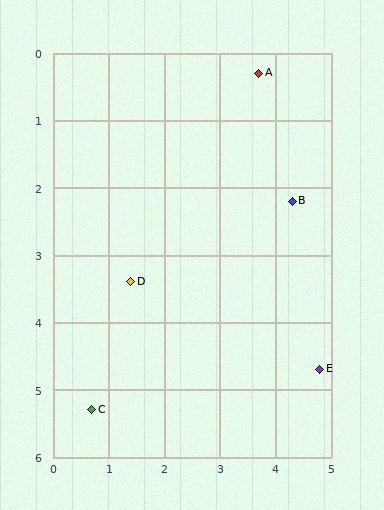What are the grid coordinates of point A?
Point A is at approximately (3.7, 0.3).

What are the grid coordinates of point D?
Point D is at approximately (1.4, 3.4).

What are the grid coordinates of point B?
Point B is at approximately (4.3, 2.2).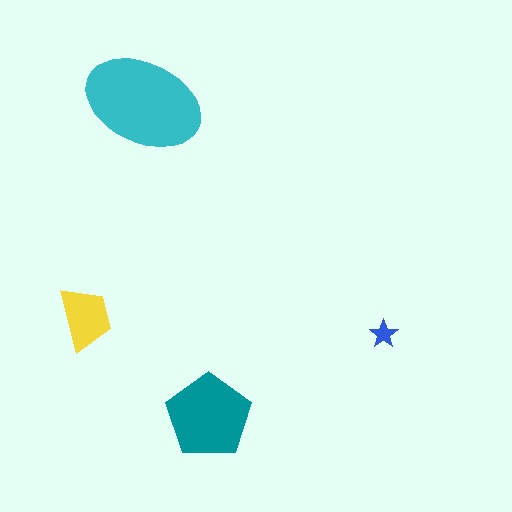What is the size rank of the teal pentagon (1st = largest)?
2nd.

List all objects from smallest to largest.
The blue star, the yellow trapezoid, the teal pentagon, the cyan ellipse.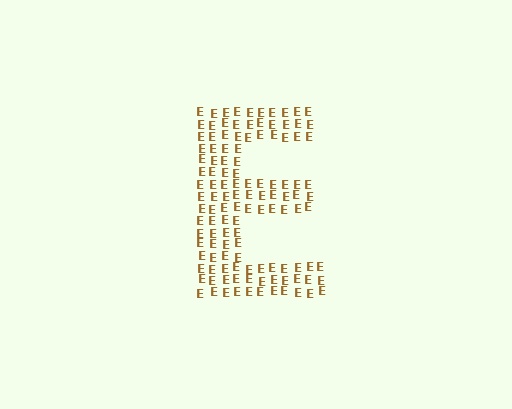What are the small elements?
The small elements are letter E's.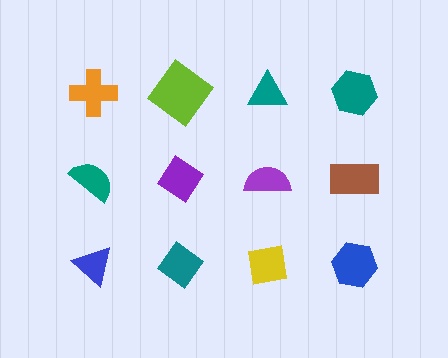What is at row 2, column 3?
A purple semicircle.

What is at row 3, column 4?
A blue hexagon.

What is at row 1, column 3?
A teal triangle.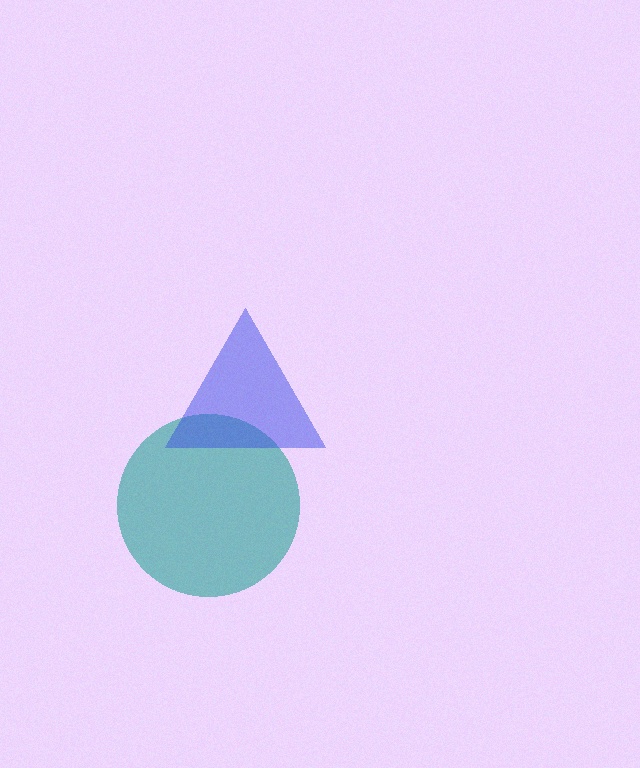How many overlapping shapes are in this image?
There are 2 overlapping shapes in the image.